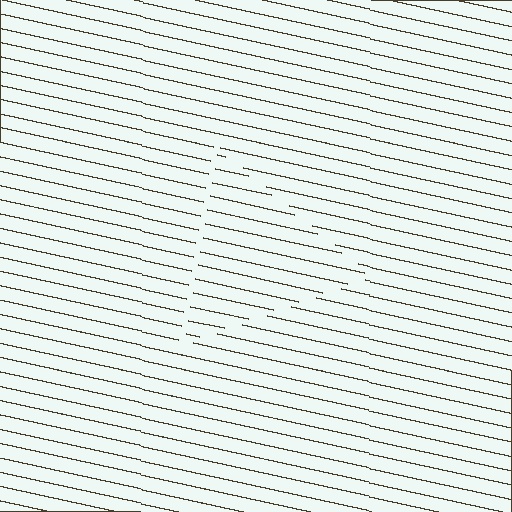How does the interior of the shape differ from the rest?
The interior of the shape contains the same grating, shifted by half a period — the contour is defined by the phase discontinuity where line-ends from the inner and outer gratings abut.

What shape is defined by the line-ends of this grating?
An illusory triangle. The interior of the shape contains the same grating, shifted by half a period — the contour is defined by the phase discontinuity where line-ends from the inner and outer gratings abut.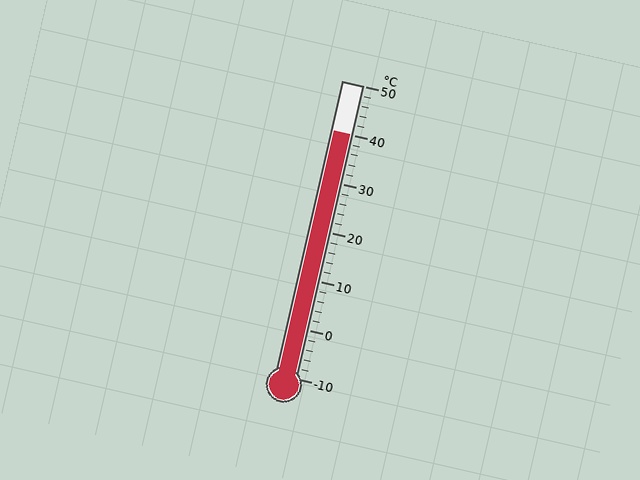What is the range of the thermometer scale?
The thermometer scale ranges from -10°C to 50°C.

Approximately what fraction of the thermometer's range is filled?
The thermometer is filled to approximately 85% of its range.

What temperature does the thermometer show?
The thermometer shows approximately 40°C.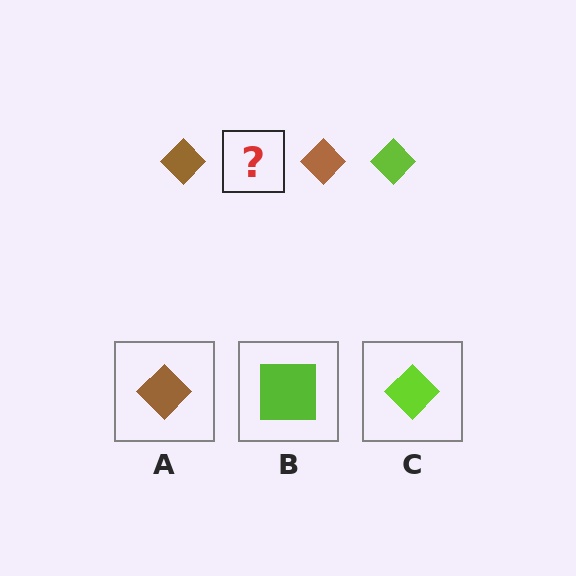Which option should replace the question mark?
Option C.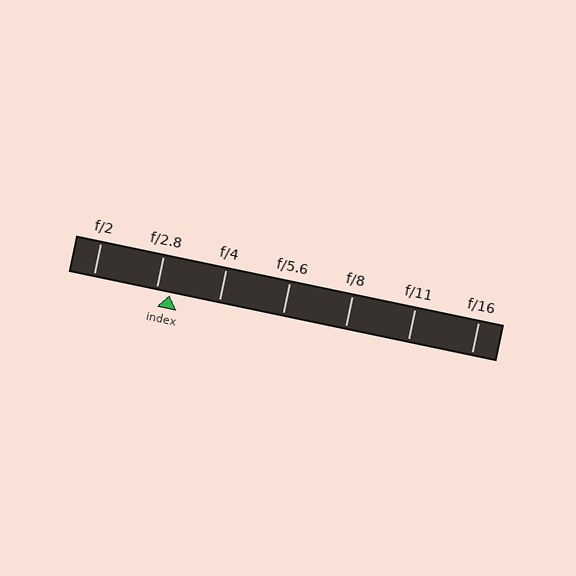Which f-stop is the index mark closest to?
The index mark is closest to f/2.8.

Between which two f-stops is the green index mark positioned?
The index mark is between f/2.8 and f/4.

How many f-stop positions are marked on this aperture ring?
There are 7 f-stop positions marked.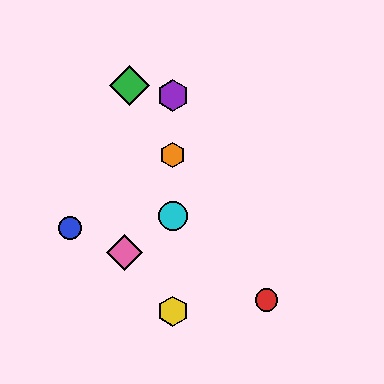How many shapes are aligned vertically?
4 shapes (the yellow hexagon, the purple hexagon, the orange hexagon, the cyan circle) are aligned vertically.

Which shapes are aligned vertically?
The yellow hexagon, the purple hexagon, the orange hexagon, the cyan circle are aligned vertically.